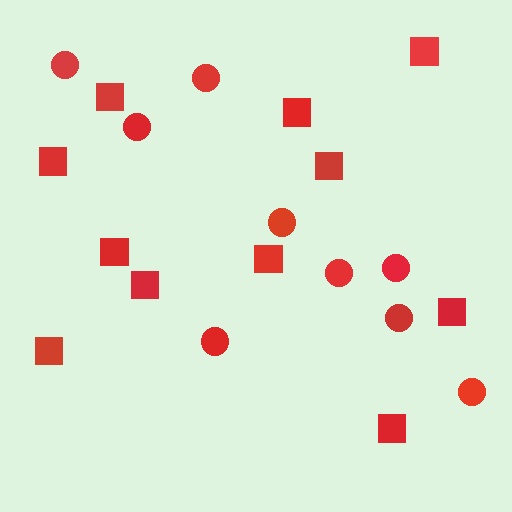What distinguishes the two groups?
There are 2 groups: one group of circles (9) and one group of squares (11).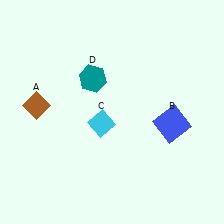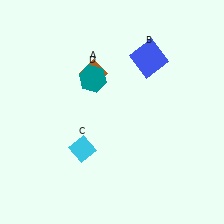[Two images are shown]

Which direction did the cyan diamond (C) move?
The cyan diamond (C) moved down.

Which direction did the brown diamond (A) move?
The brown diamond (A) moved right.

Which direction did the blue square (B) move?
The blue square (B) moved up.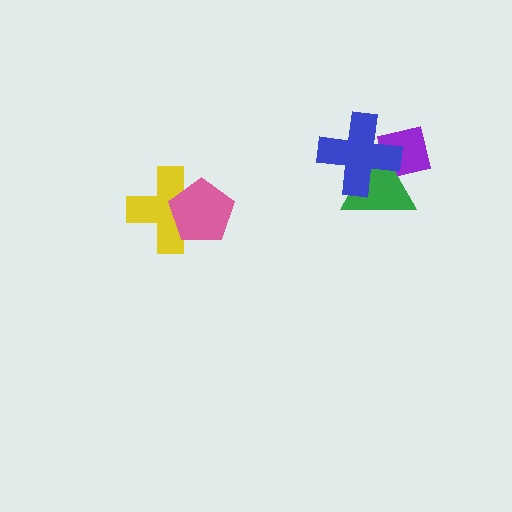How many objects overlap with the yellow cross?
1 object overlaps with the yellow cross.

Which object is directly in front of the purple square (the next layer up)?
The green triangle is directly in front of the purple square.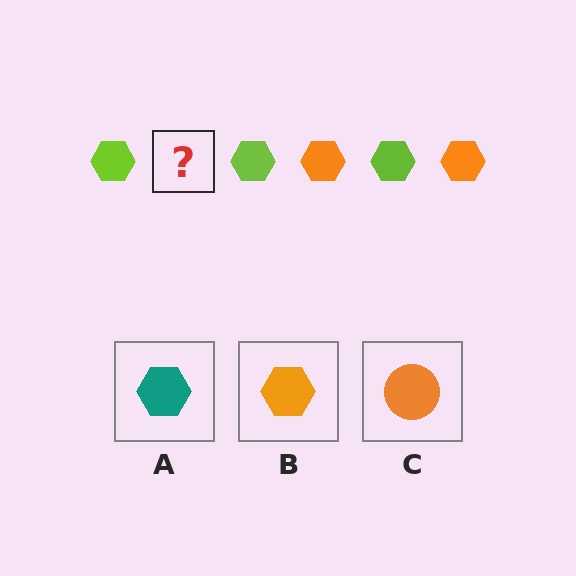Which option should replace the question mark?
Option B.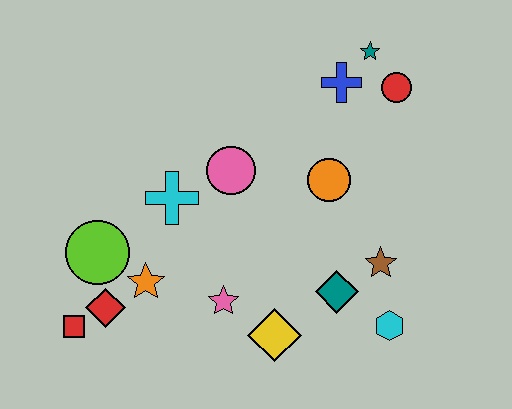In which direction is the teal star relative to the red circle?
The teal star is above the red circle.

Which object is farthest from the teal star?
The red square is farthest from the teal star.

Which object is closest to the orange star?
The red diamond is closest to the orange star.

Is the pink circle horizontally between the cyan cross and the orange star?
No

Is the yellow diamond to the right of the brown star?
No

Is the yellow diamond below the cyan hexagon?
Yes